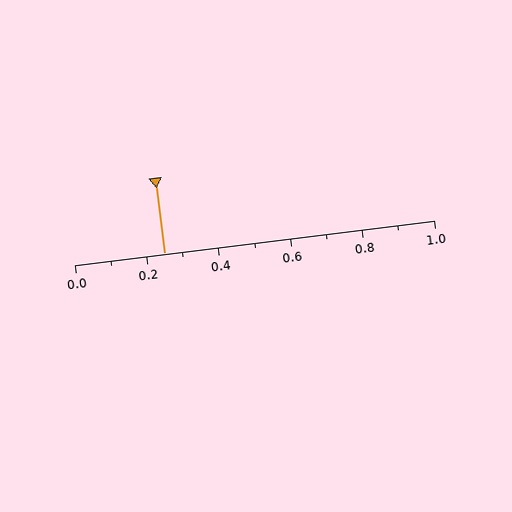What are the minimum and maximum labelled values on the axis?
The axis runs from 0.0 to 1.0.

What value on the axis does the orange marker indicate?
The marker indicates approximately 0.25.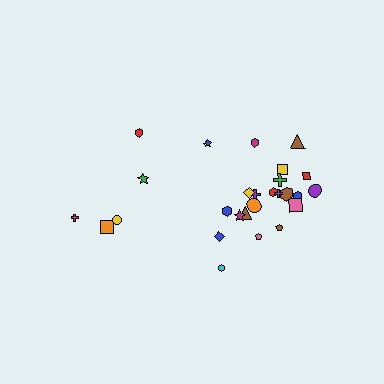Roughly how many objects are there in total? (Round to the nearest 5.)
Roughly 25 objects in total.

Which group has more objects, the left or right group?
The right group.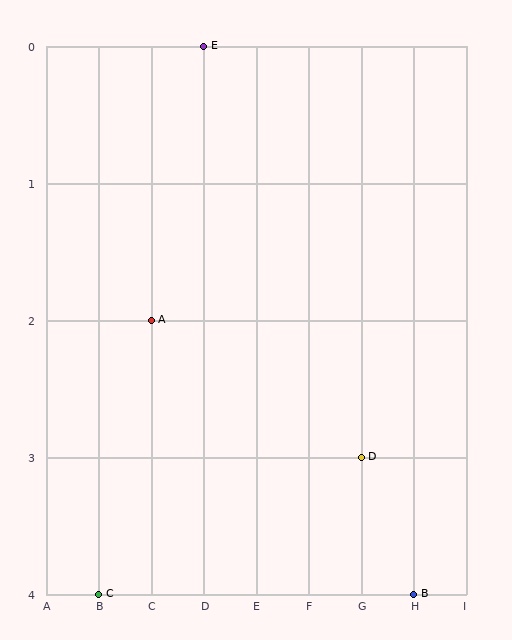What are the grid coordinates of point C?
Point C is at grid coordinates (B, 4).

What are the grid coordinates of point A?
Point A is at grid coordinates (C, 2).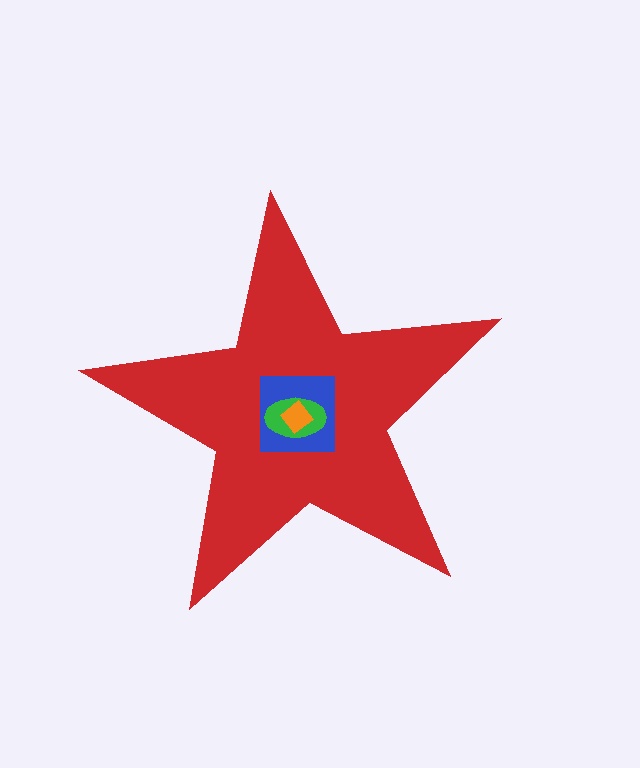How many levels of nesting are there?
4.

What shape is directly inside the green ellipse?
The orange diamond.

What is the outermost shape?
The red star.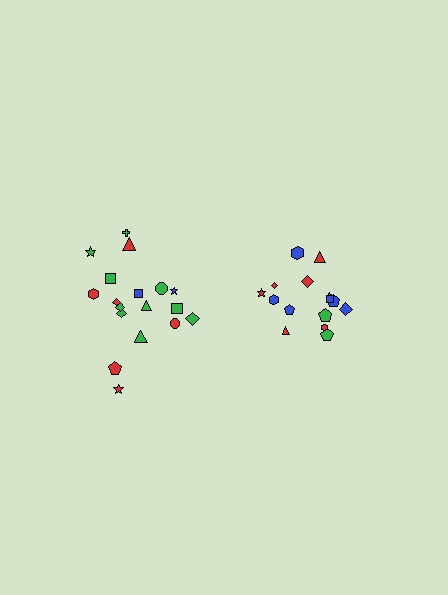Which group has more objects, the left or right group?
The left group.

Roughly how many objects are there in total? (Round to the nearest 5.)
Roughly 35 objects in total.